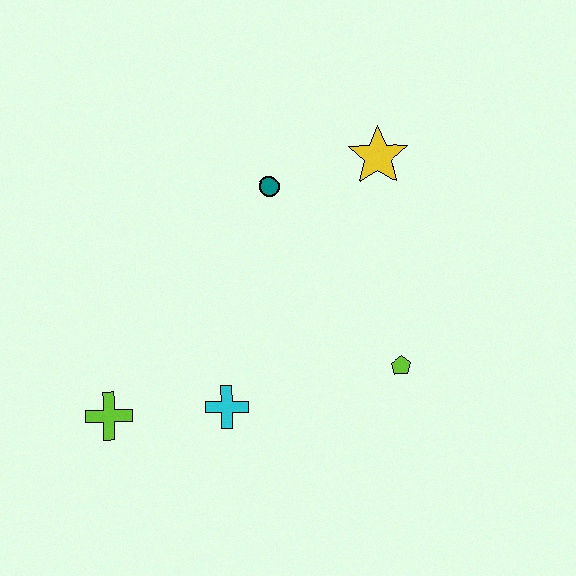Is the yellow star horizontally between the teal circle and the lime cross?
No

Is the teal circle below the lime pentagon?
No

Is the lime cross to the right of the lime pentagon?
No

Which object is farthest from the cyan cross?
The yellow star is farthest from the cyan cross.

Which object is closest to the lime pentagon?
The cyan cross is closest to the lime pentagon.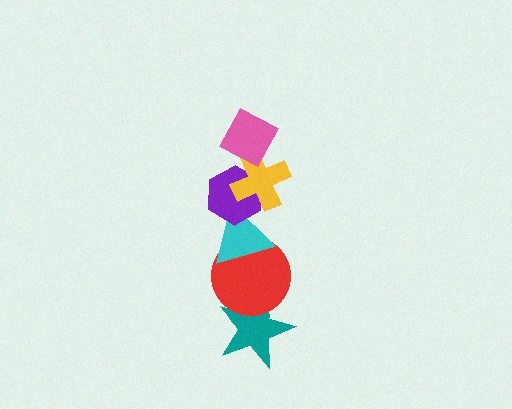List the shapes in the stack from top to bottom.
From top to bottom: the pink diamond, the yellow cross, the purple hexagon, the cyan triangle, the red circle, the teal star.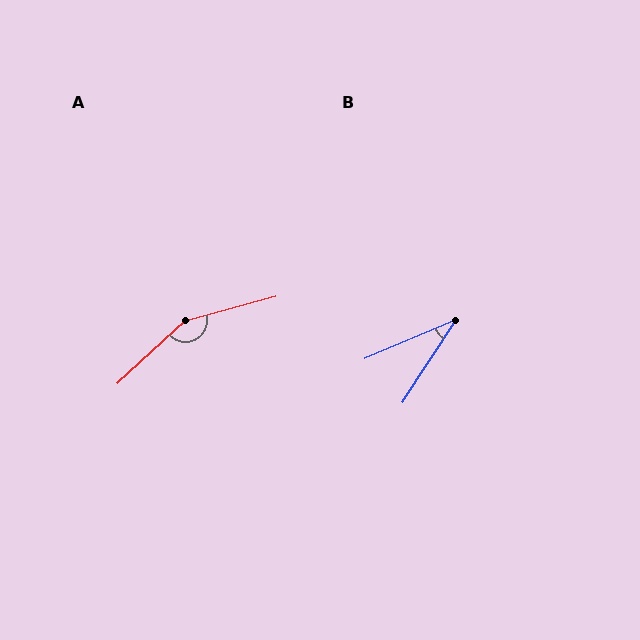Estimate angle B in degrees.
Approximately 34 degrees.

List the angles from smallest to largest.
B (34°), A (152°).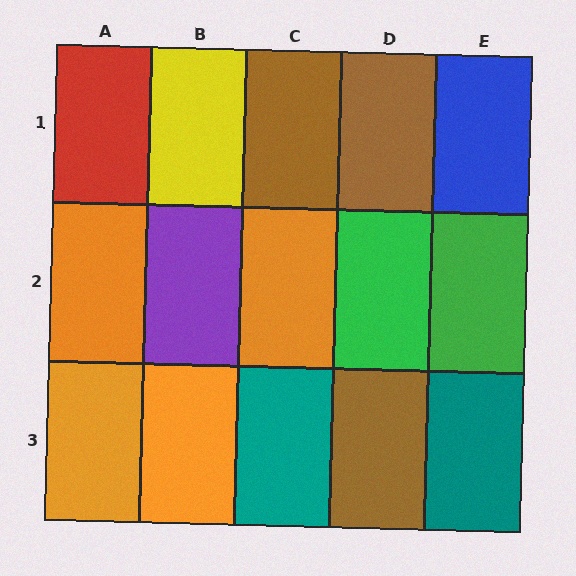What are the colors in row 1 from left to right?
Red, yellow, brown, brown, blue.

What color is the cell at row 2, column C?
Orange.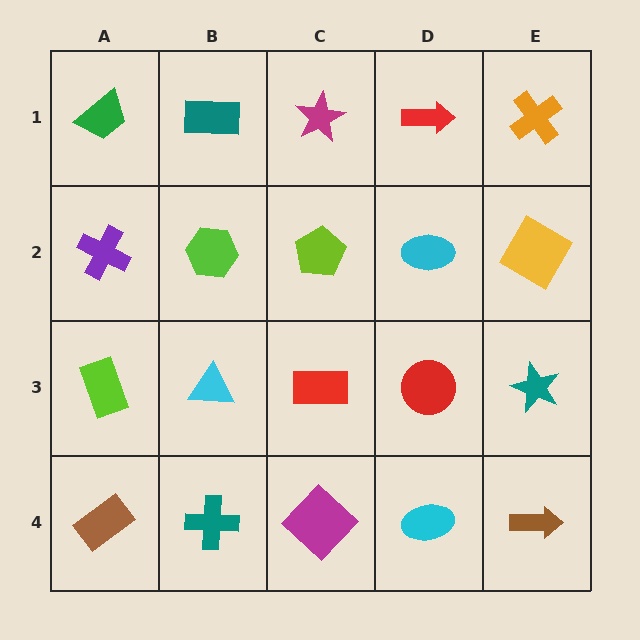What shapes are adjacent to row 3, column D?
A cyan ellipse (row 2, column D), a cyan ellipse (row 4, column D), a red rectangle (row 3, column C), a teal star (row 3, column E).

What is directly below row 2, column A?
A lime rectangle.